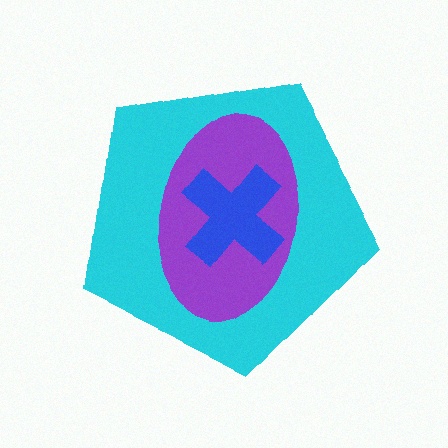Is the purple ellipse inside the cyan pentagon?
Yes.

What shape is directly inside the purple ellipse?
The blue cross.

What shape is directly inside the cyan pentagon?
The purple ellipse.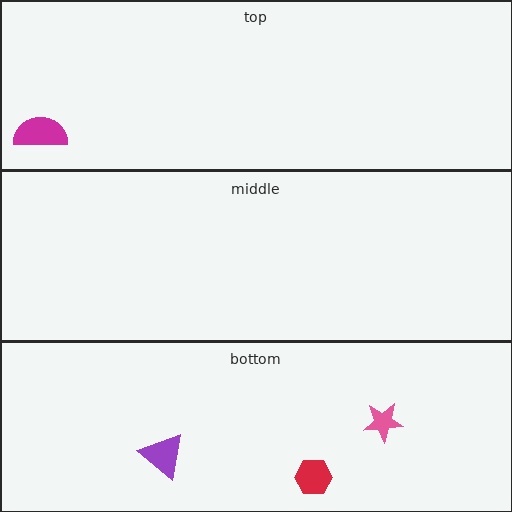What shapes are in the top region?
The magenta semicircle.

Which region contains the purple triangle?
The bottom region.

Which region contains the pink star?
The bottom region.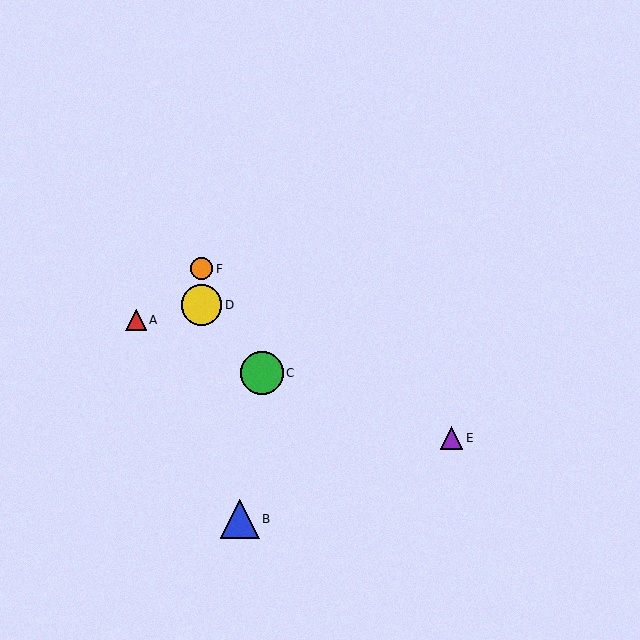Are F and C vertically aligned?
No, F is at x≈201 and C is at x≈262.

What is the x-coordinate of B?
Object B is at x≈240.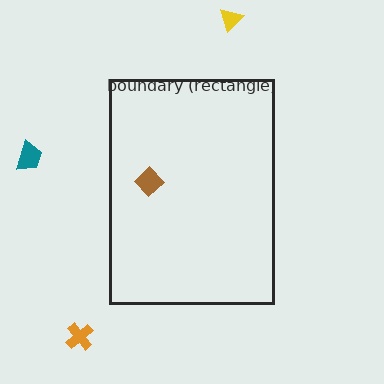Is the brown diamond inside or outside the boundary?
Inside.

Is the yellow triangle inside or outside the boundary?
Outside.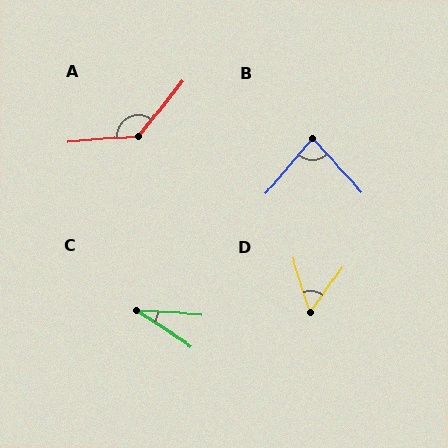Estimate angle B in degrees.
Approximately 83 degrees.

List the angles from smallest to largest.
C (30°), D (52°), B (83°), A (133°).